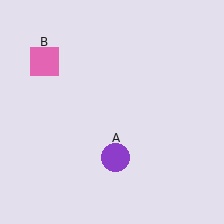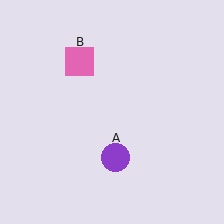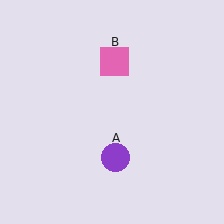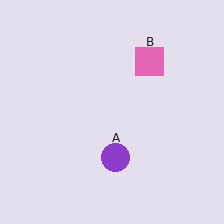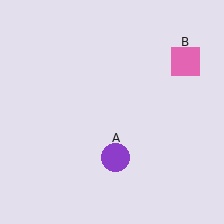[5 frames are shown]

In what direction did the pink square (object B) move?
The pink square (object B) moved right.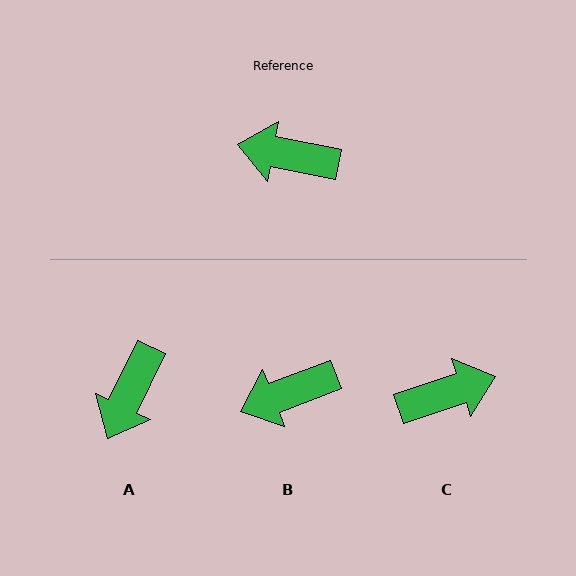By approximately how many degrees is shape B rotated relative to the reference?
Approximately 32 degrees counter-clockwise.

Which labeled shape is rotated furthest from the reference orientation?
C, about 150 degrees away.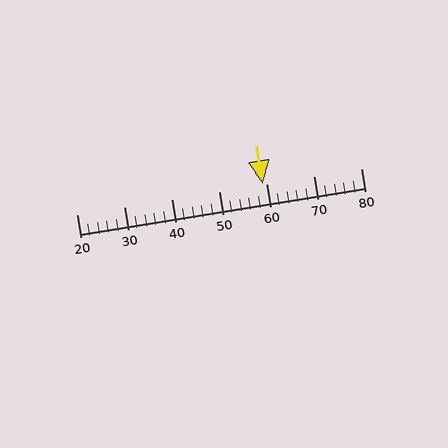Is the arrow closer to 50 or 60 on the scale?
The arrow is closer to 60.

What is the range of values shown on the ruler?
The ruler shows values from 20 to 80.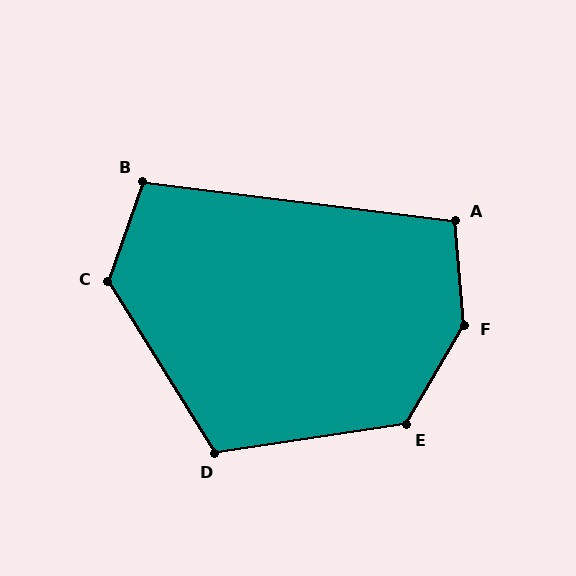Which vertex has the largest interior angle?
F, at approximately 144 degrees.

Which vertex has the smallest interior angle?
A, at approximately 102 degrees.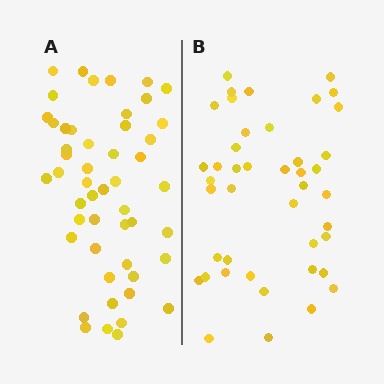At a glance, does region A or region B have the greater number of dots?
Region A (the left region) has more dots.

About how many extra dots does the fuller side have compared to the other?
Region A has roughly 8 or so more dots than region B.